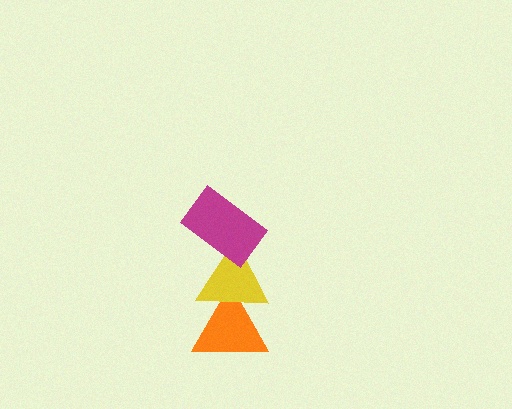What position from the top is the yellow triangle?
The yellow triangle is 2nd from the top.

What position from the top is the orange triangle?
The orange triangle is 3rd from the top.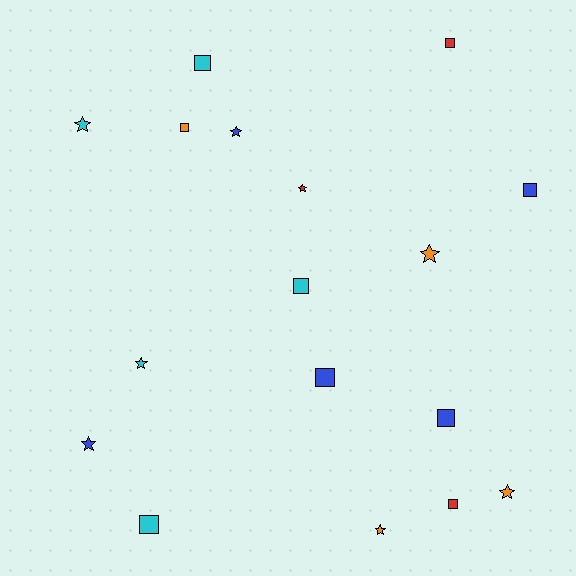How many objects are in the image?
There are 17 objects.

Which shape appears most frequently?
Square, with 9 objects.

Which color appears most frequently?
Blue, with 5 objects.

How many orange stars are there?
There are 3 orange stars.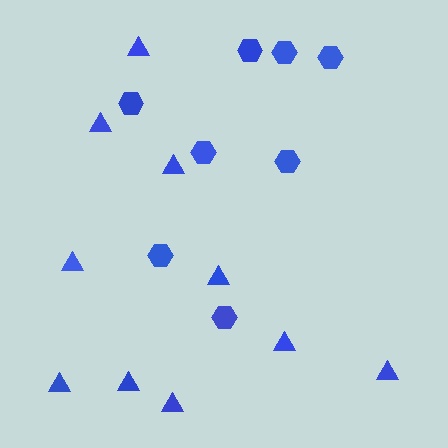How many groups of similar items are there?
There are 2 groups: one group of hexagons (8) and one group of triangles (10).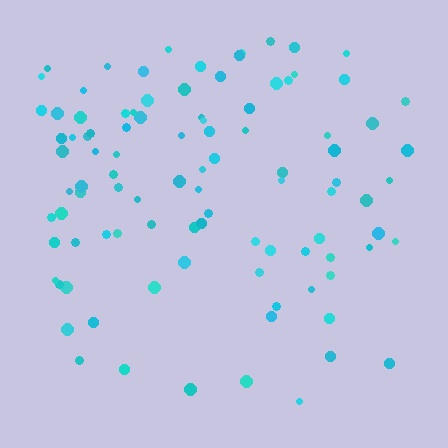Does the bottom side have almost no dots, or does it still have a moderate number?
Still a moderate number, just noticeably fewer than the top.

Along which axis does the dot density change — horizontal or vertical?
Vertical.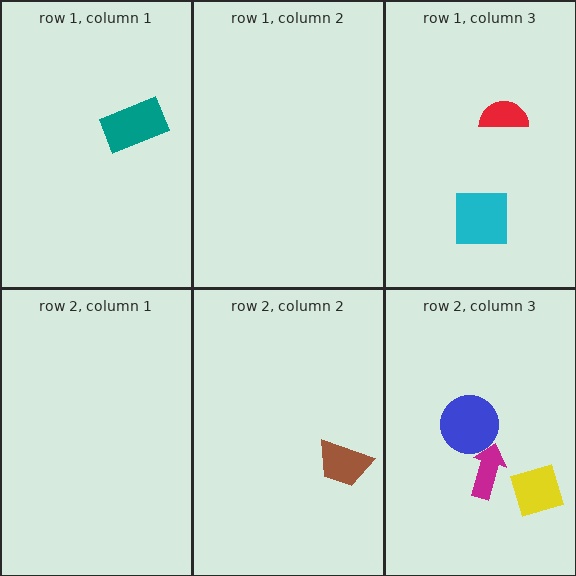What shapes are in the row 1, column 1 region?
The teal rectangle.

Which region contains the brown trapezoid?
The row 2, column 2 region.